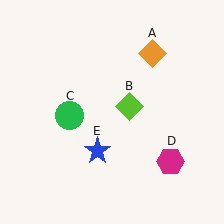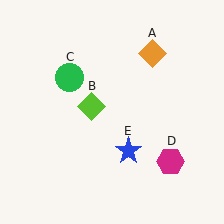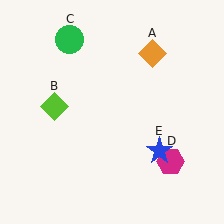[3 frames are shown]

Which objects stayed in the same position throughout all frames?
Orange diamond (object A) and magenta hexagon (object D) remained stationary.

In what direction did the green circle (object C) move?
The green circle (object C) moved up.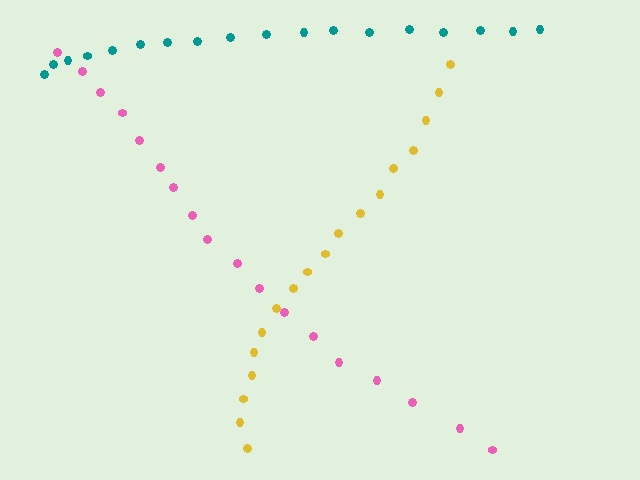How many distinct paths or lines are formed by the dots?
There are 3 distinct paths.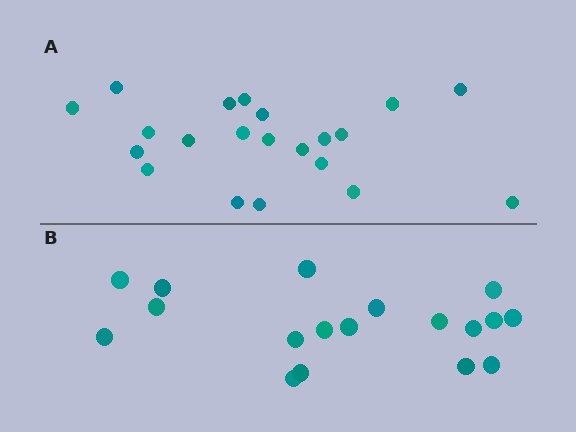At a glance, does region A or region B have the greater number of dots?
Region A (the top region) has more dots.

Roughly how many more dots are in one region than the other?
Region A has just a few more — roughly 2 or 3 more dots than region B.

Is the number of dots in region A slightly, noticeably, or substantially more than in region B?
Region A has only slightly more — the two regions are fairly close. The ratio is roughly 1.2 to 1.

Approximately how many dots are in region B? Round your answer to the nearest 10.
About 20 dots. (The exact count is 18, which rounds to 20.)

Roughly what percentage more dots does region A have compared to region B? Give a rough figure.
About 15% more.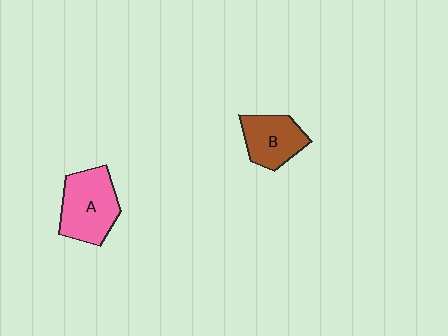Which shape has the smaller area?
Shape B (brown).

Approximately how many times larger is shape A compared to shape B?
Approximately 1.3 times.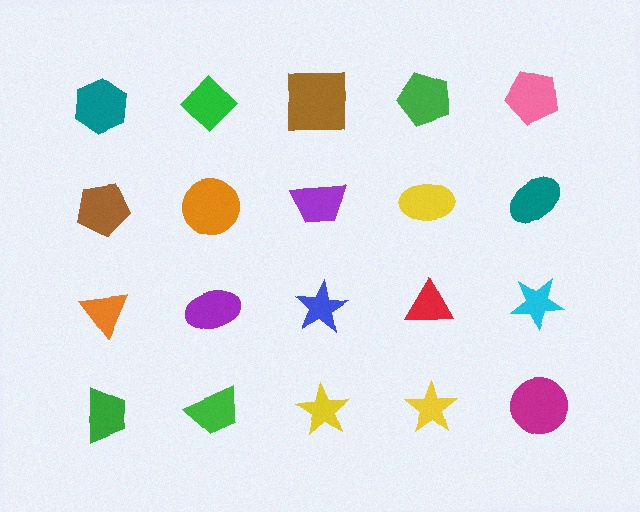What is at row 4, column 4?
A yellow star.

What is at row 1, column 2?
A green diamond.